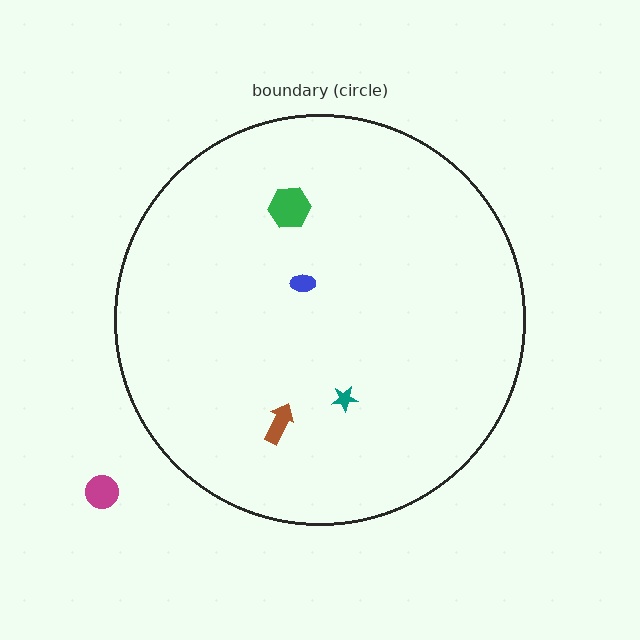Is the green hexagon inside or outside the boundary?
Inside.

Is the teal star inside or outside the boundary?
Inside.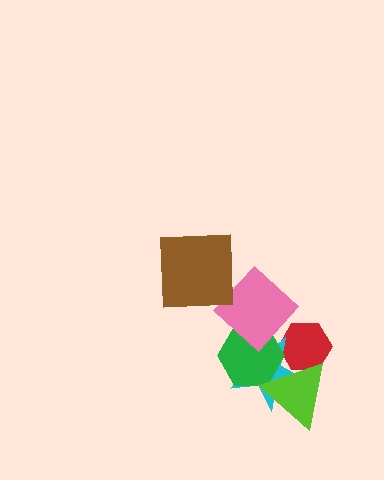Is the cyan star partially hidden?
Yes, it is partially covered by another shape.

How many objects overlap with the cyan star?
4 objects overlap with the cyan star.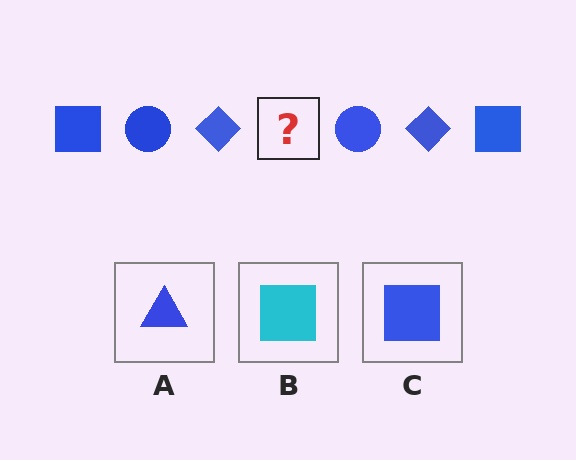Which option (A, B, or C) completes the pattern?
C.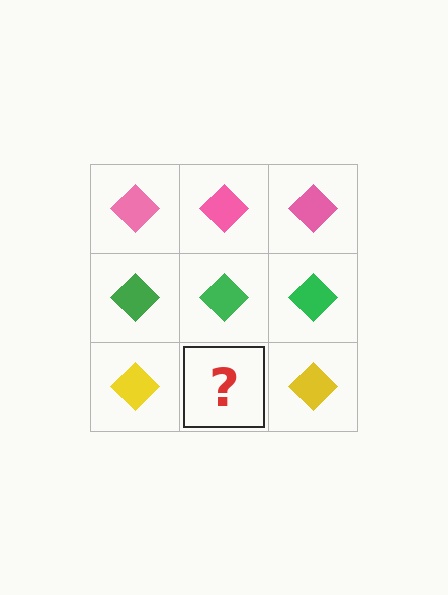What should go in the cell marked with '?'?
The missing cell should contain a yellow diamond.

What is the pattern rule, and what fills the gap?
The rule is that each row has a consistent color. The gap should be filled with a yellow diamond.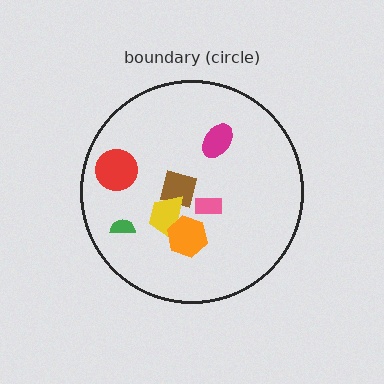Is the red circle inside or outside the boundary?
Inside.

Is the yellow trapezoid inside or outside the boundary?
Inside.